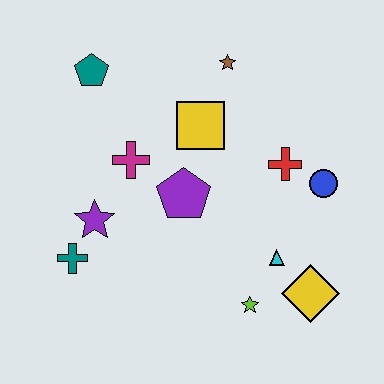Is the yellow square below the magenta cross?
No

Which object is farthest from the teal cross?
The blue circle is farthest from the teal cross.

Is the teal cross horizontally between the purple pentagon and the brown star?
No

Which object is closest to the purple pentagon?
The magenta cross is closest to the purple pentagon.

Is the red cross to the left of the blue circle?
Yes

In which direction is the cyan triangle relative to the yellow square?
The cyan triangle is below the yellow square.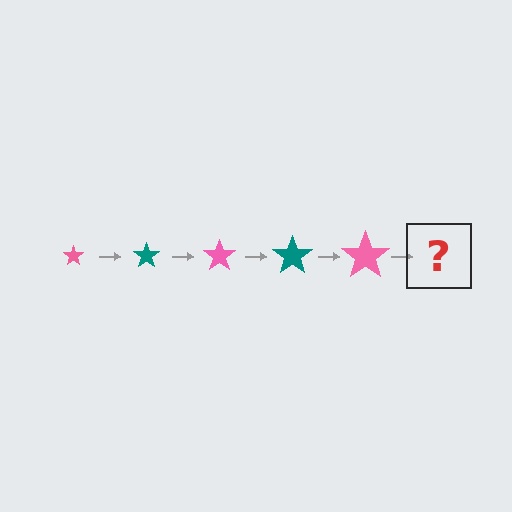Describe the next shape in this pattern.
It should be a teal star, larger than the previous one.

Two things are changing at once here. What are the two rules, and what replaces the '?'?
The two rules are that the star grows larger each step and the color cycles through pink and teal. The '?' should be a teal star, larger than the previous one.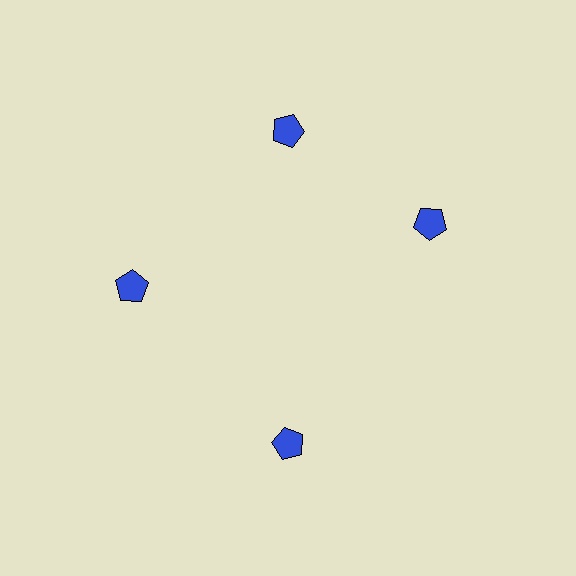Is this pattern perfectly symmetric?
No. The 4 blue pentagons are arranged in a ring, but one element near the 3 o'clock position is rotated out of alignment along the ring, breaking the 4-fold rotational symmetry.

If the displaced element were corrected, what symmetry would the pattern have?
It would have 4-fold rotational symmetry — the pattern would map onto itself every 90 degrees.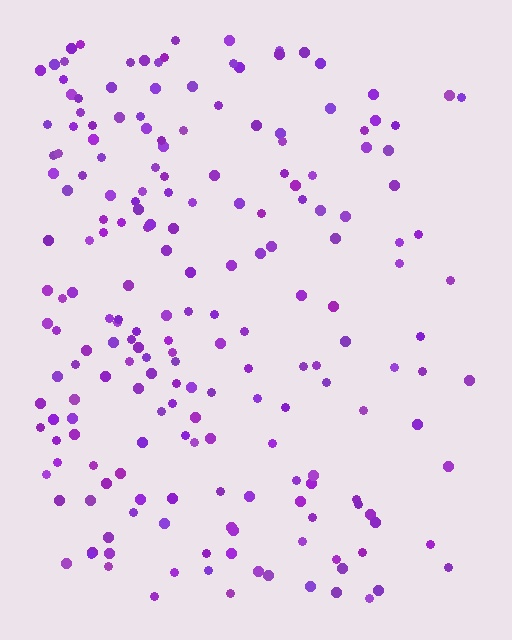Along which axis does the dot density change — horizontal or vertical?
Horizontal.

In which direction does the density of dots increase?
From right to left, with the left side densest.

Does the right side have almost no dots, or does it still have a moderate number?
Still a moderate number, just noticeably fewer than the left.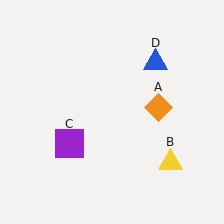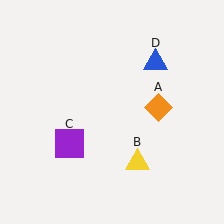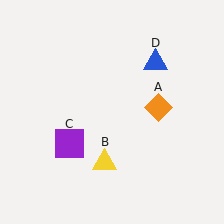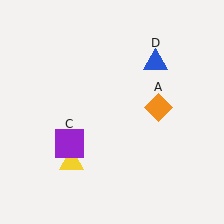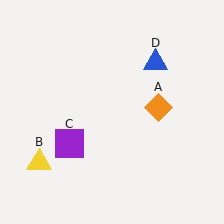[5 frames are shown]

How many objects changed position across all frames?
1 object changed position: yellow triangle (object B).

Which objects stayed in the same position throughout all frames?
Orange diamond (object A) and purple square (object C) and blue triangle (object D) remained stationary.